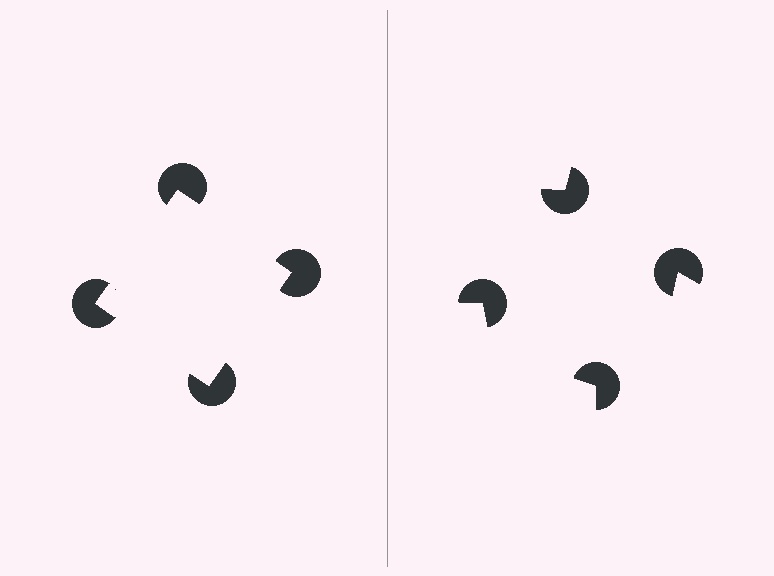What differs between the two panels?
The pac-man discs are positioned identically on both sides; only the wedge orientations differ. On the left they align to a square; on the right they are misaligned.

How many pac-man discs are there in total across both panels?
8 — 4 on each side.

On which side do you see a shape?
An illusory square appears on the left side. On the right side the wedge cuts are rotated, so no coherent shape forms.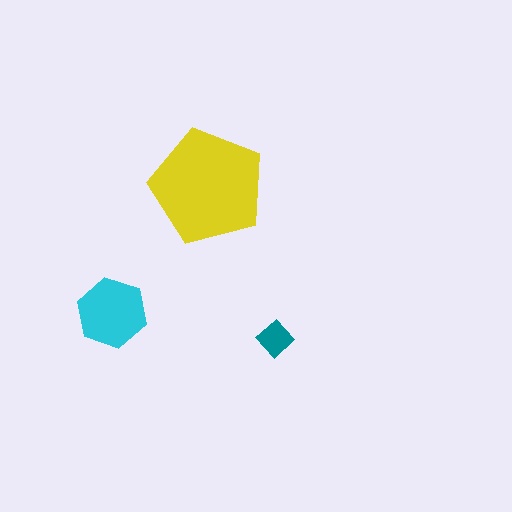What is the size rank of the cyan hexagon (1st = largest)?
2nd.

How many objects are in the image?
There are 3 objects in the image.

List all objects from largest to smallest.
The yellow pentagon, the cyan hexagon, the teal diamond.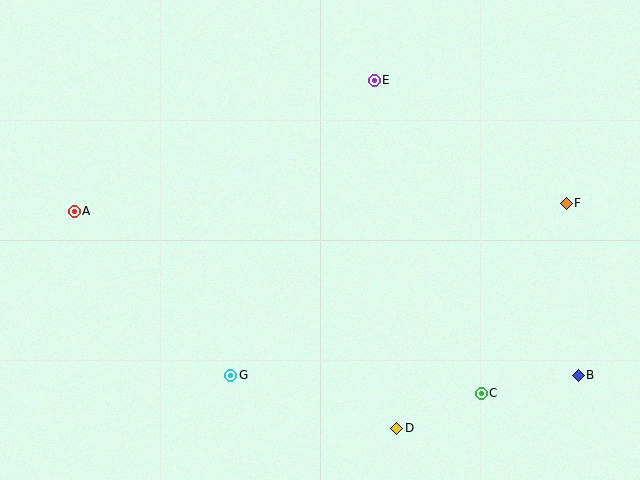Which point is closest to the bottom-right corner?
Point B is closest to the bottom-right corner.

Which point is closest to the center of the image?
Point G at (231, 375) is closest to the center.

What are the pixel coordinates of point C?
Point C is at (481, 393).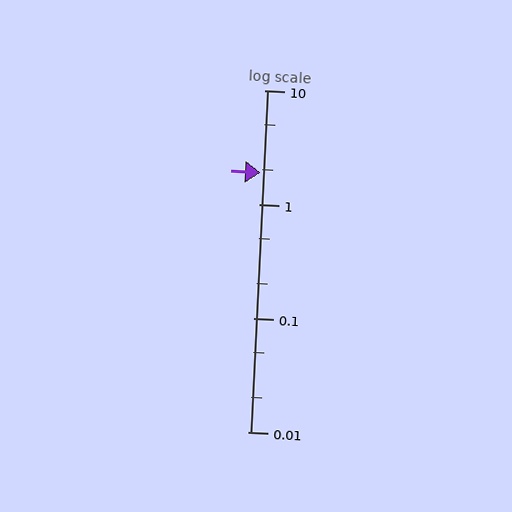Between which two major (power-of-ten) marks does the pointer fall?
The pointer is between 1 and 10.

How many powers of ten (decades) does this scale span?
The scale spans 3 decades, from 0.01 to 10.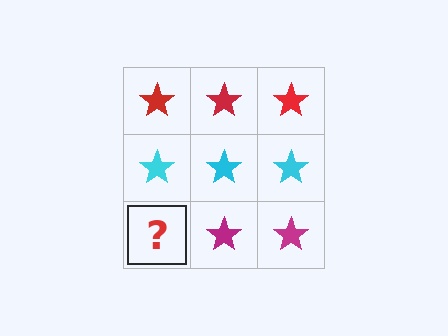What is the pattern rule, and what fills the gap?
The rule is that each row has a consistent color. The gap should be filled with a magenta star.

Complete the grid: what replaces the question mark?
The question mark should be replaced with a magenta star.